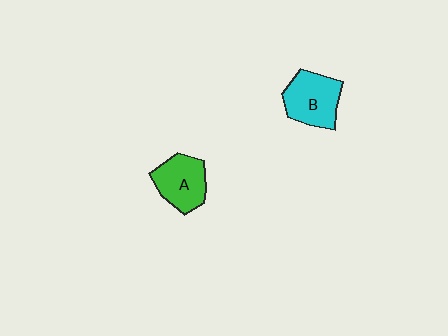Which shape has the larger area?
Shape B (cyan).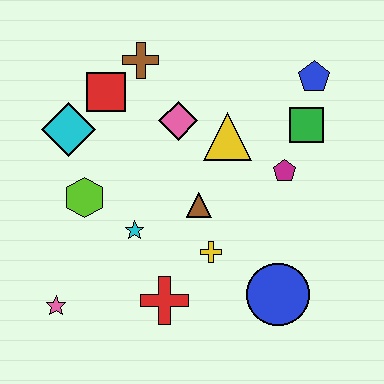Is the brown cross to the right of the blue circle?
No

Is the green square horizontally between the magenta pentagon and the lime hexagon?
No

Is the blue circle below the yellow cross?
Yes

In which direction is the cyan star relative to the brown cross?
The cyan star is below the brown cross.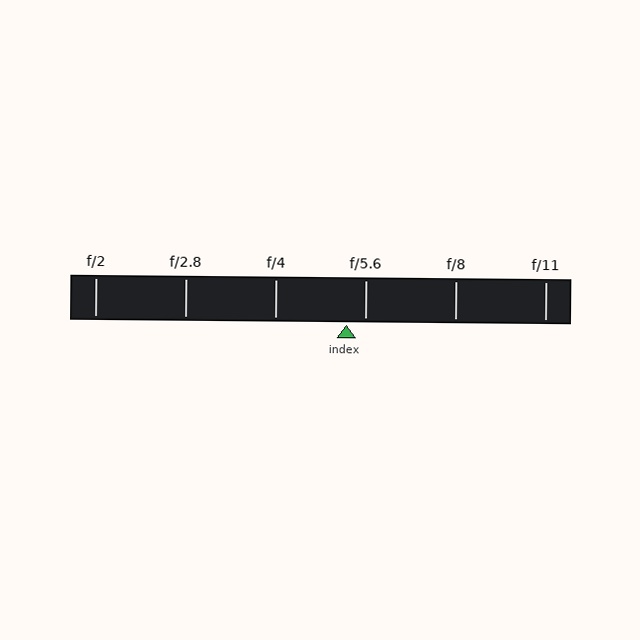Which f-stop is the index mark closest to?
The index mark is closest to f/5.6.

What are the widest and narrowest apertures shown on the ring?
The widest aperture shown is f/2 and the narrowest is f/11.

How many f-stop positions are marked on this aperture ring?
There are 6 f-stop positions marked.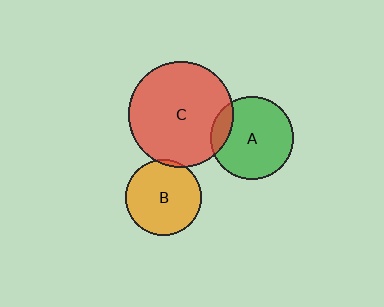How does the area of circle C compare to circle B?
Approximately 1.9 times.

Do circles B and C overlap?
Yes.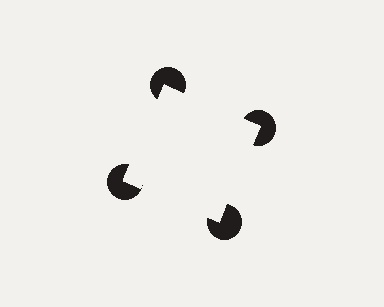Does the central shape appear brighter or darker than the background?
It typically appears slightly brighter than the background, even though no actual brightness change is drawn.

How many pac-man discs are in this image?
There are 4 — one at each vertex of the illusory square.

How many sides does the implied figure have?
4 sides.